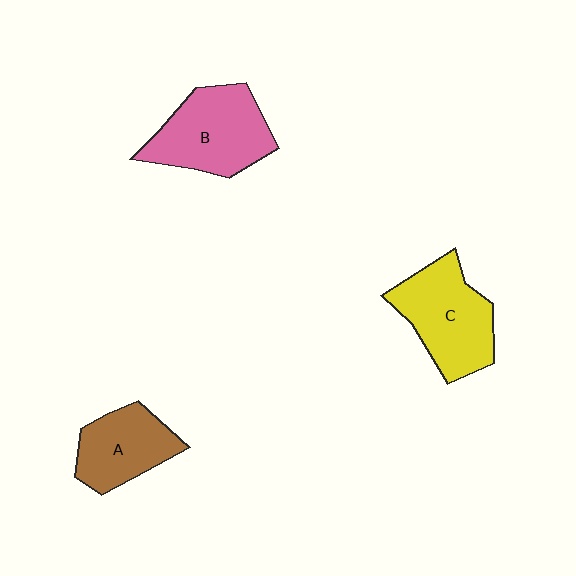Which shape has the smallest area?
Shape A (brown).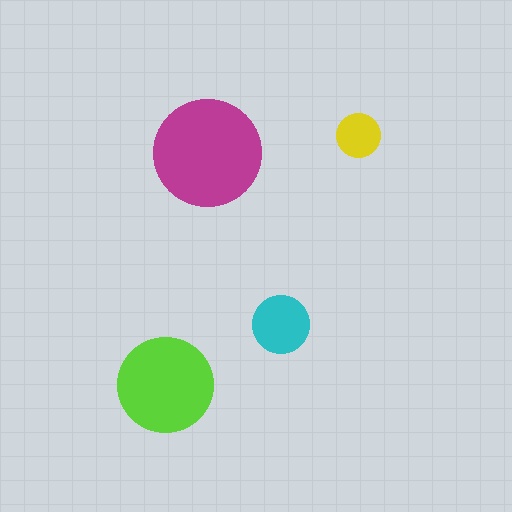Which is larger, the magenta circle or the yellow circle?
The magenta one.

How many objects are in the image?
There are 4 objects in the image.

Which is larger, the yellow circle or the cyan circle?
The cyan one.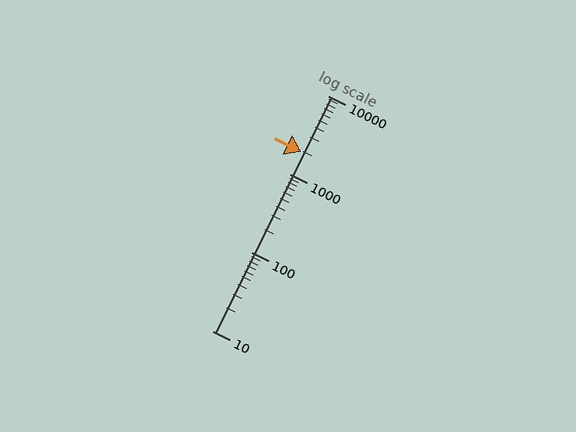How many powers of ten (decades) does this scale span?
The scale spans 3 decades, from 10 to 10000.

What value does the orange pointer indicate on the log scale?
The pointer indicates approximately 1900.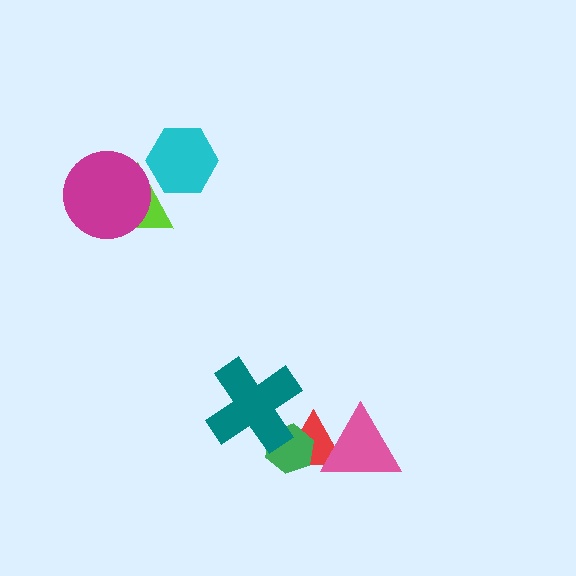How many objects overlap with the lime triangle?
2 objects overlap with the lime triangle.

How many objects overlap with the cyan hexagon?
1 object overlaps with the cyan hexagon.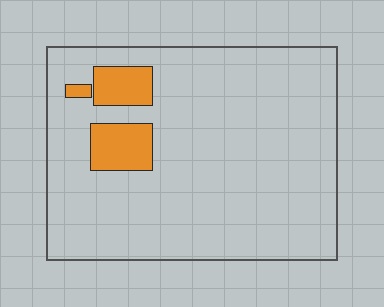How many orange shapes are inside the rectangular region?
3.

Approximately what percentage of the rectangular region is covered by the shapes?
Approximately 10%.